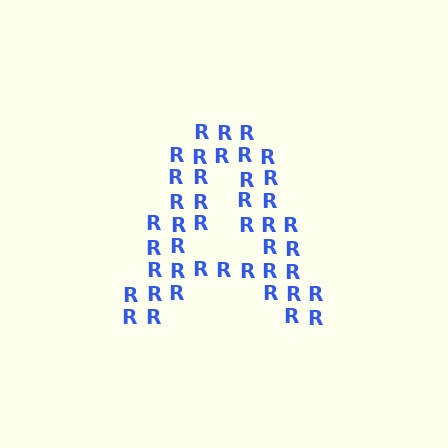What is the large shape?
The large shape is the letter A.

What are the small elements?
The small elements are letter R's.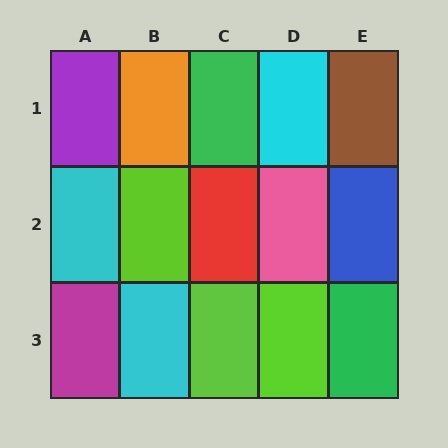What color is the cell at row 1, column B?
Orange.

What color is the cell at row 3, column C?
Lime.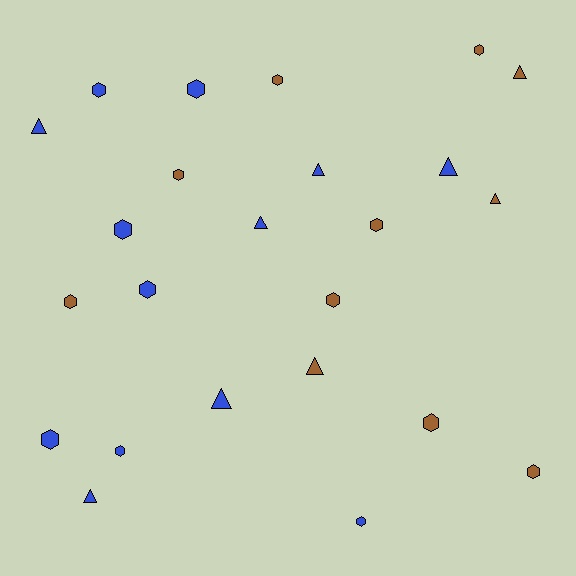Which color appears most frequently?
Blue, with 13 objects.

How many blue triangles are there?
There are 6 blue triangles.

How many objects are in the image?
There are 24 objects.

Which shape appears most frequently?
Hexagon, with 15 objects.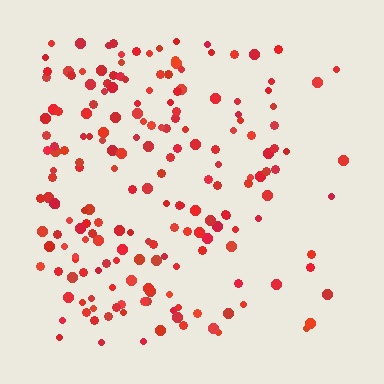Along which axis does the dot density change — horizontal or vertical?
Horizontal.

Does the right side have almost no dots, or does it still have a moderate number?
Still a moderate number, just noticeably fewer than the left.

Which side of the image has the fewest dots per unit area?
The right.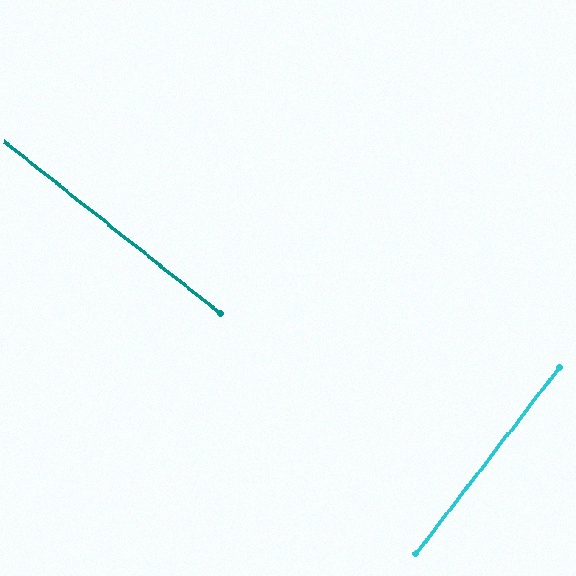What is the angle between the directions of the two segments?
Approximately 89 degrees.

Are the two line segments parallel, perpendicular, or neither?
Perpendicular — they meet at approximately 89°.